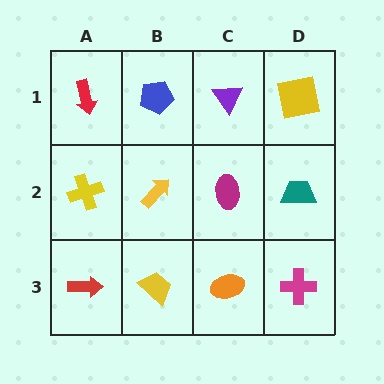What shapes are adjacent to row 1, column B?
A yellow arrow (row 2, column B), a red arrow (row 1, column A), a purple triangle (row 1, column C).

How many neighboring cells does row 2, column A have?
3.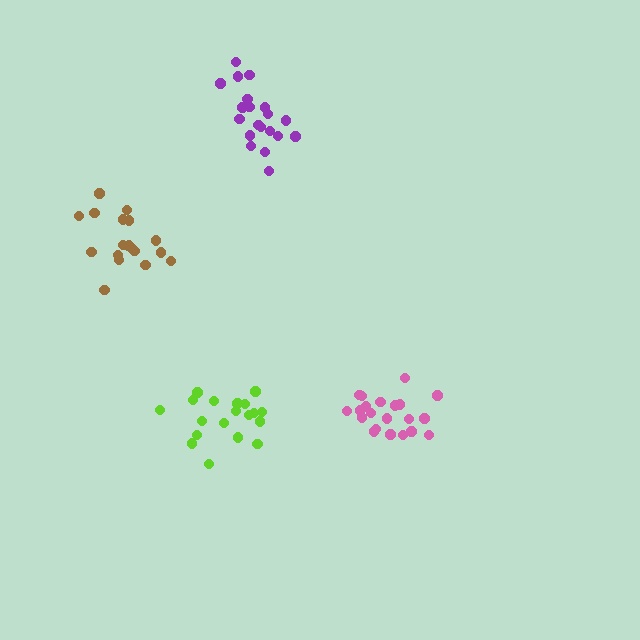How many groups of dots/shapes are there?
There are 4 groups.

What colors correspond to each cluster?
The clusters are colored: lime, pink, purple, brown.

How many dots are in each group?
Group 1: 19 dots, Group 2: 21 dots, Group 3: 20 dots, Group 4: 19 dots (79 total).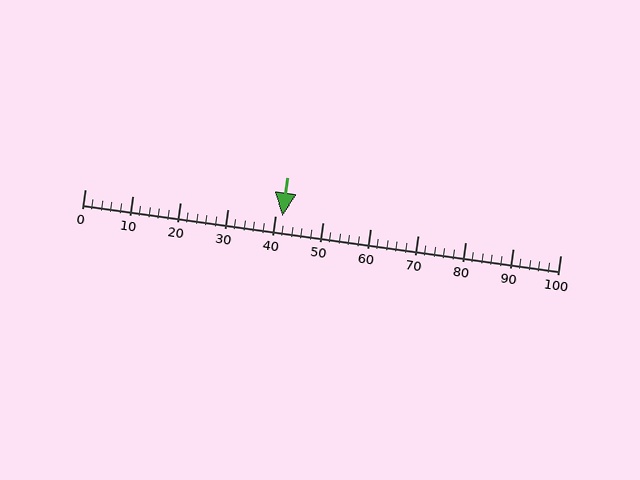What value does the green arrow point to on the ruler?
The green arrow points to approximately 42.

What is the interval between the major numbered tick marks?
The major tick marks are spaced 10 units apart.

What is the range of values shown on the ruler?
The ruler shows values from 0 to 100.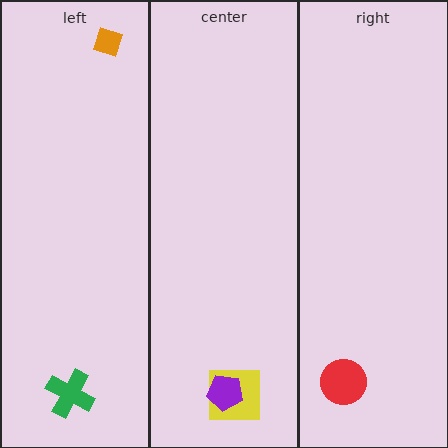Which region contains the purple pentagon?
The center region.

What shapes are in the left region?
The green cross, the orange diamond.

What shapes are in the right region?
The red circle.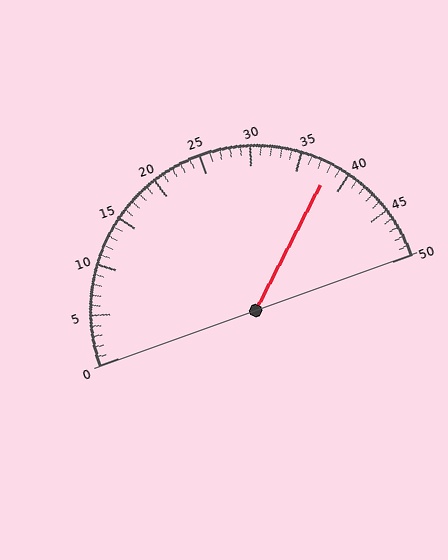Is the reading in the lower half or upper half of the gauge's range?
The reading is in the upper half of the range (0 to 50).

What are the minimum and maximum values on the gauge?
The gauge ranges from 0 to 50.